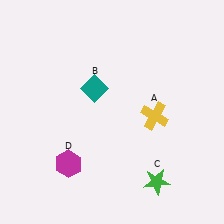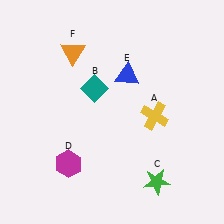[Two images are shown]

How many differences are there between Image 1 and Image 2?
There are 2 differences between the two images.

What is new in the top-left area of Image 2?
An orange triangle (F) was added in the top-left area of Image 2.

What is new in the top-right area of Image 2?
A blue triangle (E) was added in the top-right area of Image 2.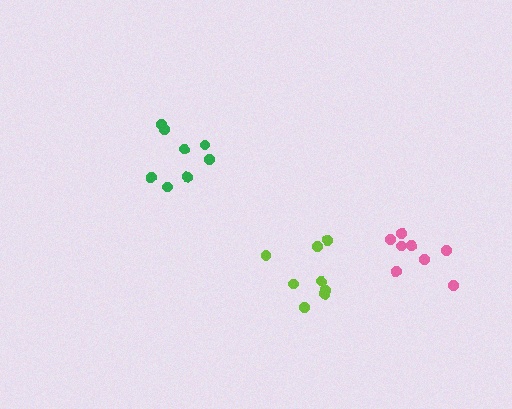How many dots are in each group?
Group 1: 8 dots, Group 2: 8 dots, Group 3: 8 dots (24 total).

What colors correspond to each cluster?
The clusters are colored: green, lime, pink.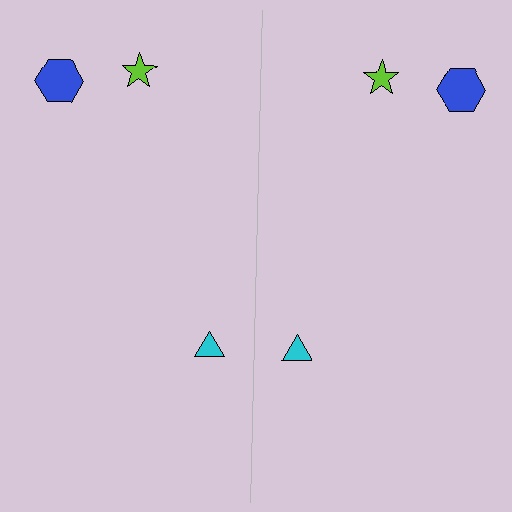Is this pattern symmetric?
Yes, this pattern has bilateral (reflection) symmetry.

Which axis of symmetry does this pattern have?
The pattern has a vertical axis of symmetry running through the center of the image.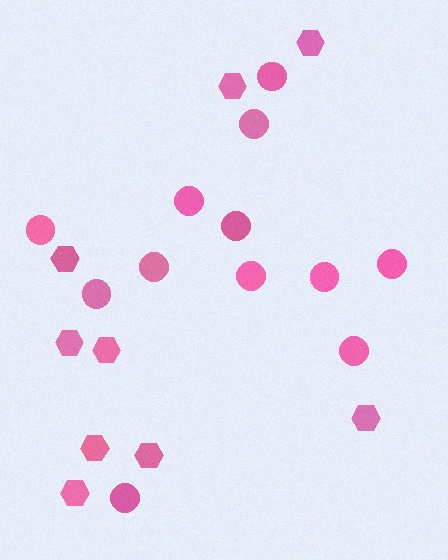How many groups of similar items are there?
There are 2 groups: one group of hexagons (9) and one group of circles (12).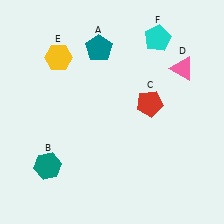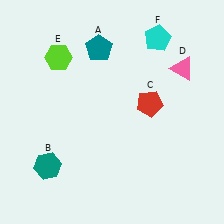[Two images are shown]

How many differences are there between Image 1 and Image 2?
There is 1 difference between the two images.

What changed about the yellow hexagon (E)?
In Image 1, E is yellow. In Image 2, it changed to lime.